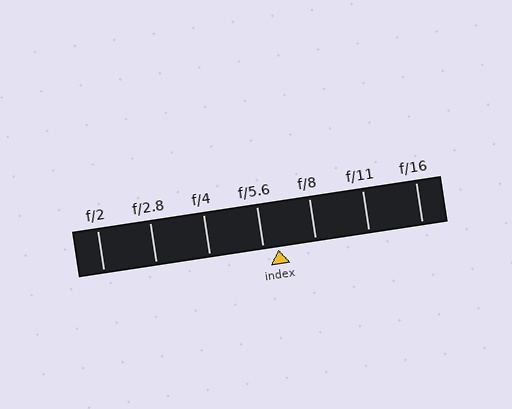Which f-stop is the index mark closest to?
The index mark is closest to f/5.6.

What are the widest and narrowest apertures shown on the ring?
The widest aperture shown is f/2 and the narrowest is f/16.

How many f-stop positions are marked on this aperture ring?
There are 7 f-stop positions marked.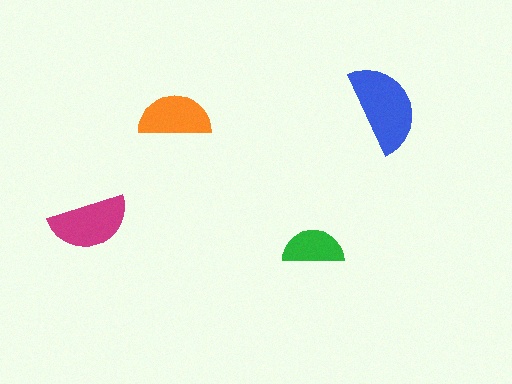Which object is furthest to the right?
The blue semicircle is rightmost.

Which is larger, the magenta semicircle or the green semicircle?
The magenta one.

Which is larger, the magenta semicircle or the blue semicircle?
The blue one.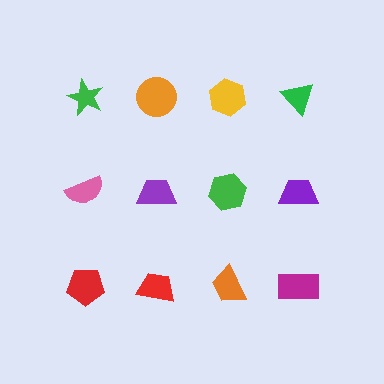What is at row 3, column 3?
An orange trapezoid.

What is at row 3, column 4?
A magenta rectangle.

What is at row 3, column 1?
A red pentagon.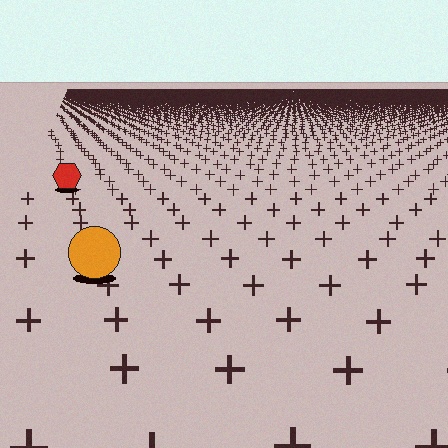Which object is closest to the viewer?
The orange circle is closest. The texture marks near it are larger and more spread out.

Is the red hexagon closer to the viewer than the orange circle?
No. The orange circle is closer — you can tell from the texture gradient: the ground texture is coarser near it.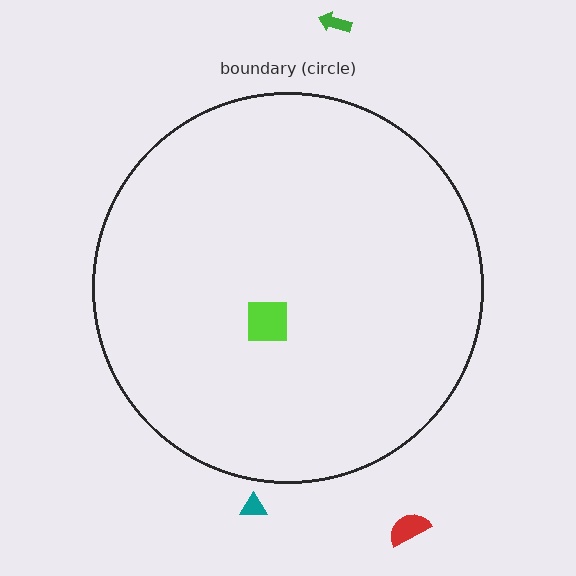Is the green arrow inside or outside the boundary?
Outside.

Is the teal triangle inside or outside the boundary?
Outside.